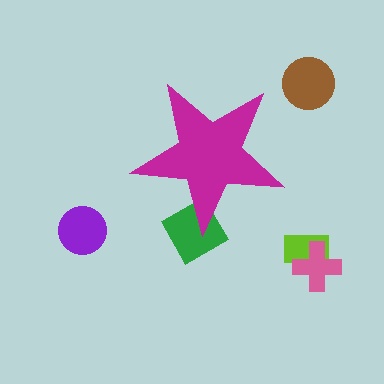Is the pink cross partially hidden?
No, the pink cross is fully visible.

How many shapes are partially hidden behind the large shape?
1 shape is partially hidden.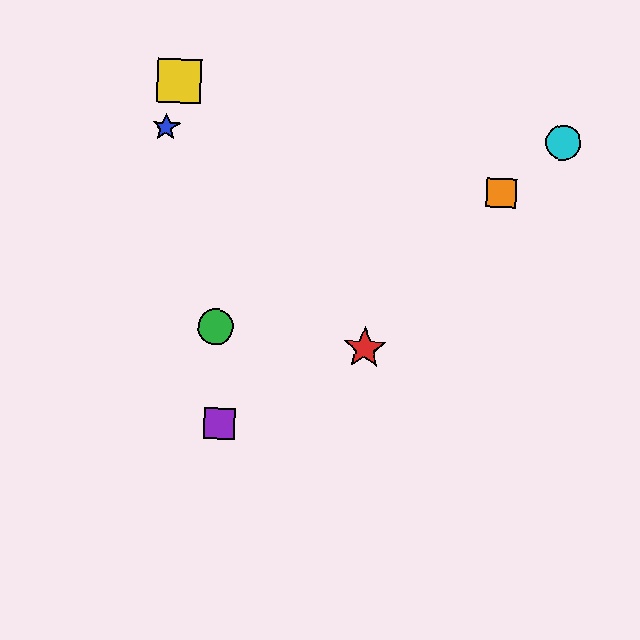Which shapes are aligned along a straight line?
The purple square, the orange square, the cyan circle are aligned along a straight line.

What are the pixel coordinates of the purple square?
The purple square is at (219, 424).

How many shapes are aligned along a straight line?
3 shapes (the purple square, the orange square, the cyan circle) are aligned along a straight line.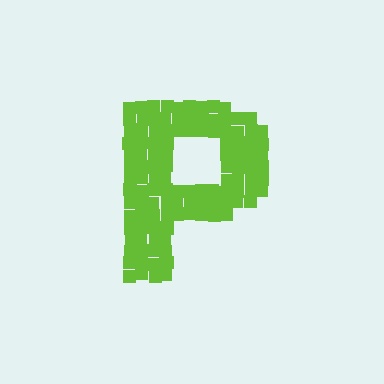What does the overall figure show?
The overall figure shows the letter P.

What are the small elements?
The small elements are squares.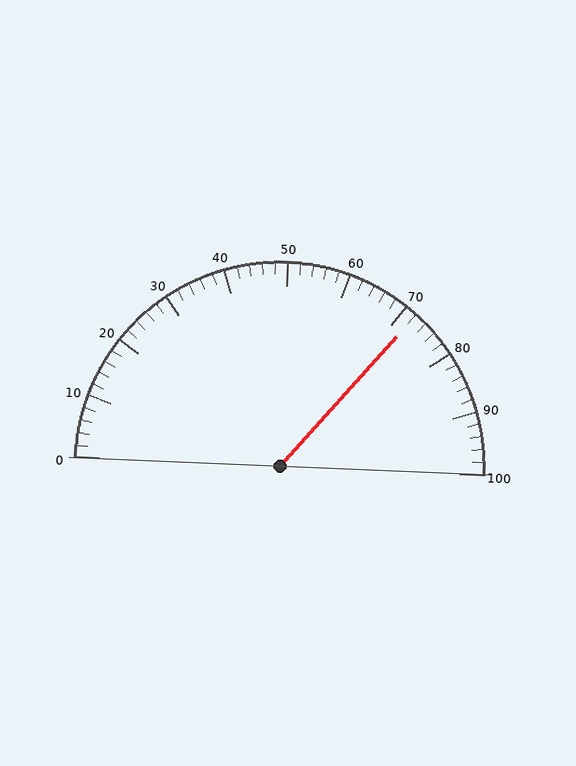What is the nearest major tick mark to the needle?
The nearest major tick mark is 70.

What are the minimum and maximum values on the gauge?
The gauge ranges from 0 to 100.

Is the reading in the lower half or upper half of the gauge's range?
The reading is in the upper half of the range (0 to 100).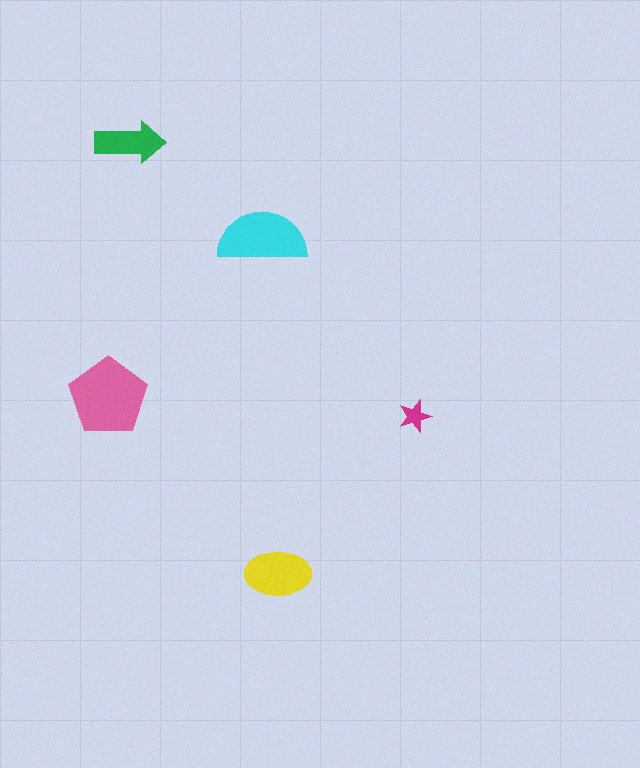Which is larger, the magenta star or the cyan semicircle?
The cyan semicircle.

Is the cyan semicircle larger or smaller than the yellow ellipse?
Larger.